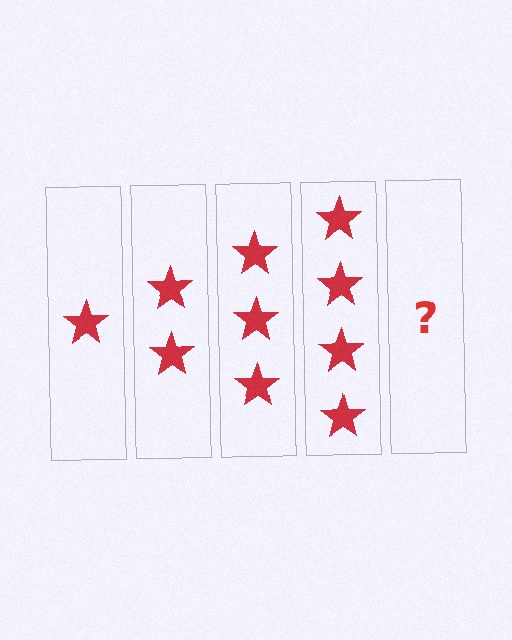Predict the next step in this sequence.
The next step is 5 stars.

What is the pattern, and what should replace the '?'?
The pattern is that each step adds one more star. The '?' should be 5 stars.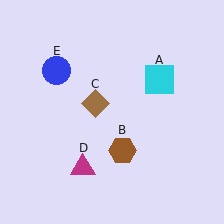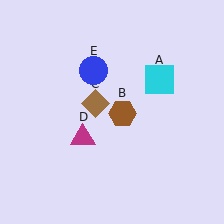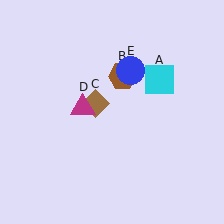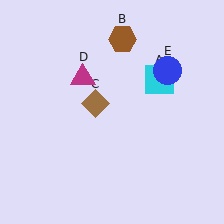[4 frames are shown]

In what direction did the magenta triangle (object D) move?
The magenta triangle (object D) moved up.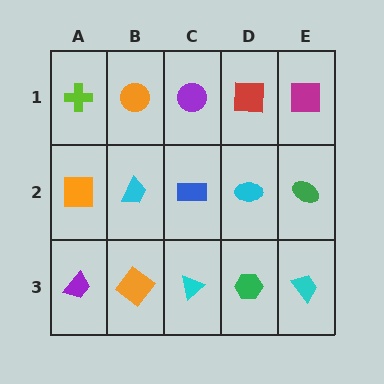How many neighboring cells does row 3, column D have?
3.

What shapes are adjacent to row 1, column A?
An orange square (row 2, column A), an orange circle (row 1, column B).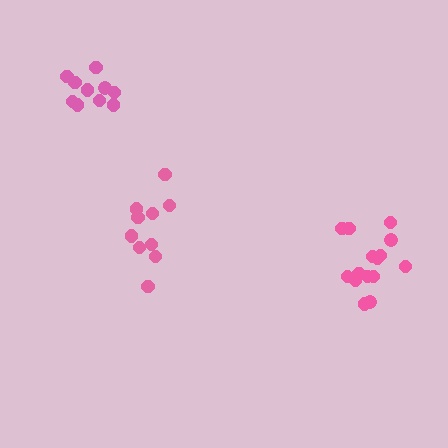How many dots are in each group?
Group 1: 10 dots, Group 2: 15 dots, Group 3: 10 dots (35 total).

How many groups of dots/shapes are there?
There are 3 groups.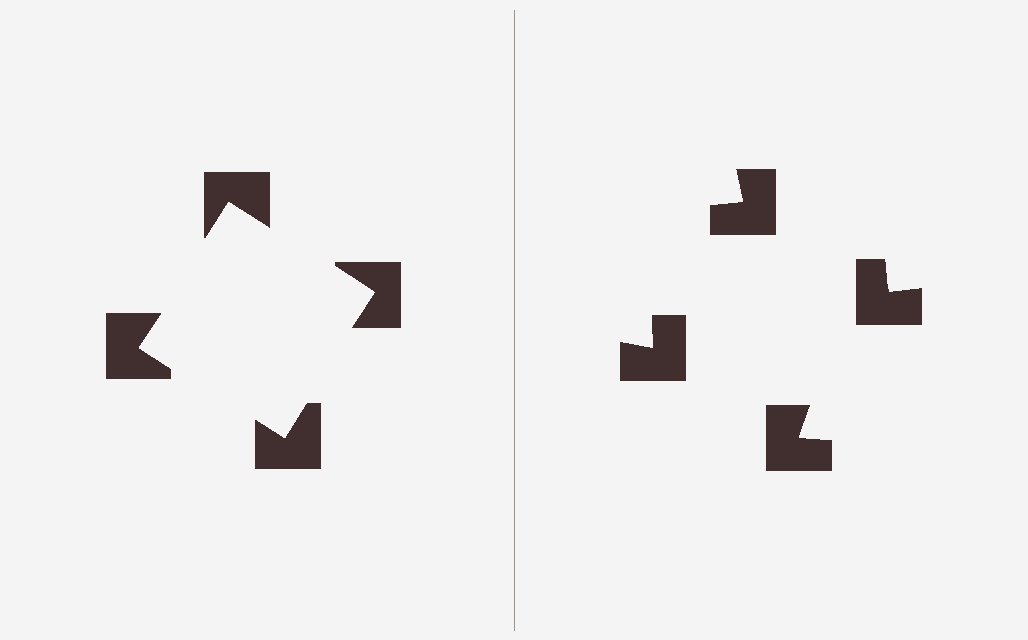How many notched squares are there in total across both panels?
8 — 4 on each side.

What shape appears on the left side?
An illusory square.